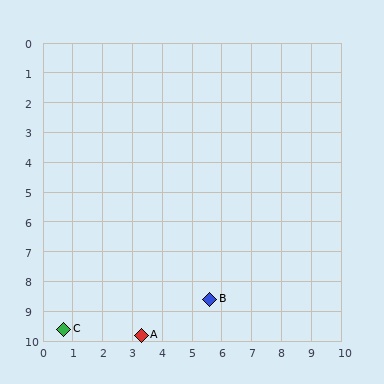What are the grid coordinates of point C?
Point C is at approximately (0.7, 9.6).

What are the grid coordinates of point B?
Point B is at approximately (5.6, 8.6).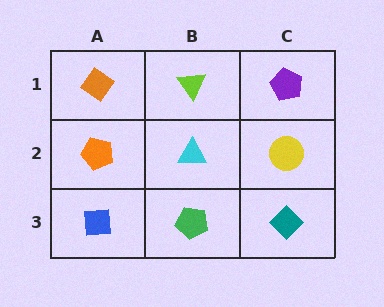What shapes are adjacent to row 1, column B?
A cyan triangle (row 2, column B), an orange diamond (row 1, column A), a purple pentagon (row 1, column C).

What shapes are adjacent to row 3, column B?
A cyan triangle (row 2, column B), a blue square (row 3, column A), a teal diamond (row 3, column C).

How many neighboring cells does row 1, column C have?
2.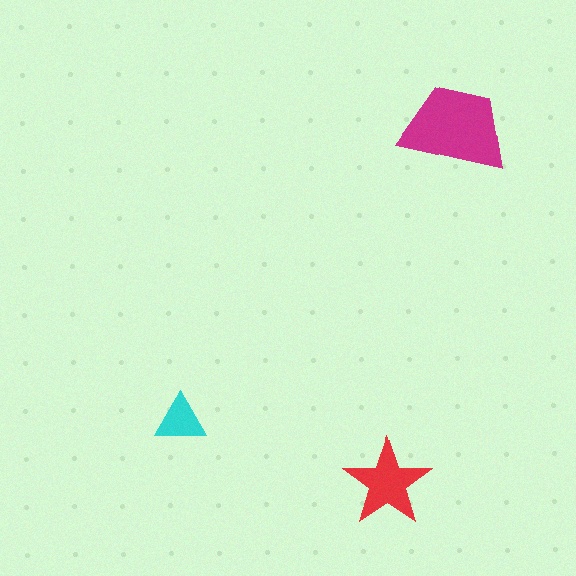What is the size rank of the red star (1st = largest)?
2nd.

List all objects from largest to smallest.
The magenta trapezoid, the red star, the cyan triangle.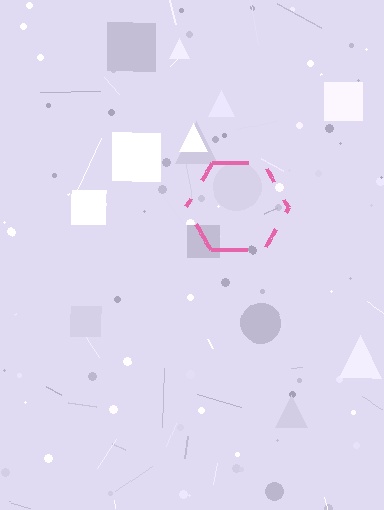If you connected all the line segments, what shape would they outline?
They would outline a hexagon.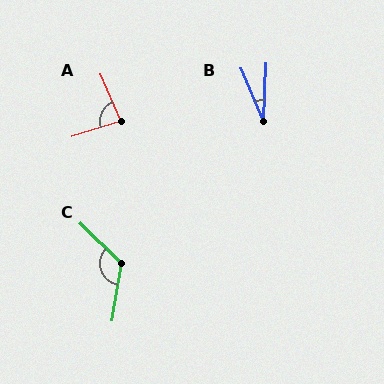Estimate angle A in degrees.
Approximately 84 degrees.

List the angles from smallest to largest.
B (26°), A (84°), C (125°).